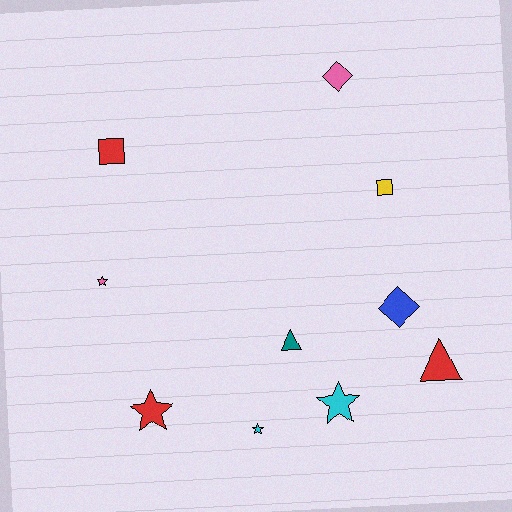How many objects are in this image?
There are 10 objects.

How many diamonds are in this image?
There are 2 diamonds.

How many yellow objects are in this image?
There is 1 yellow object.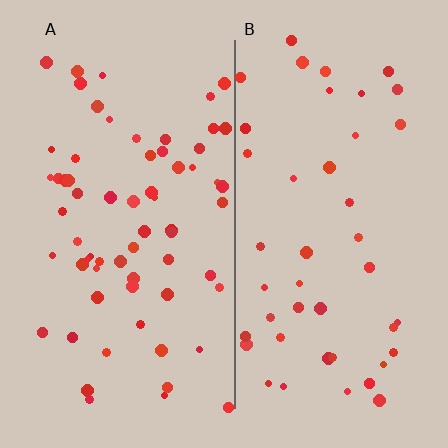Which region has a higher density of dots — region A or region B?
A (the left).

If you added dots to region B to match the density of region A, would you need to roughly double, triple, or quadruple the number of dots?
Approximately double.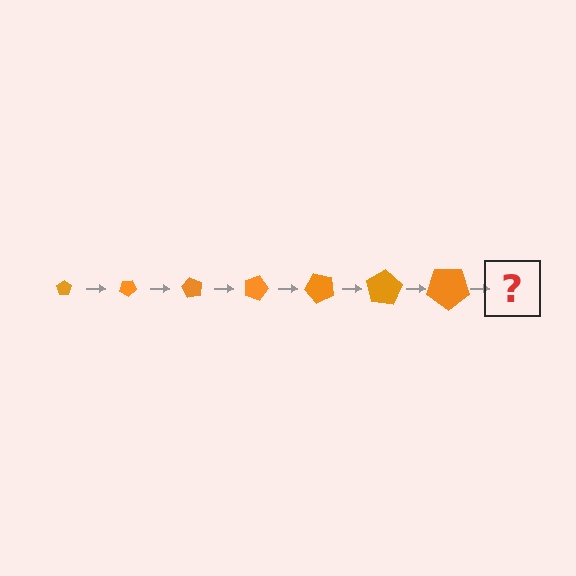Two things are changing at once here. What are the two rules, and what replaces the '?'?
The two rules are that the pentagon grows larger each step and it rotates 30 degrees each step. The '?' should be a pentagon, larger than the previous one and rotated 210 degrees from the start.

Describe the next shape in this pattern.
It should be a pentagon, larger than the previous one and rotated 210 degrees from the start.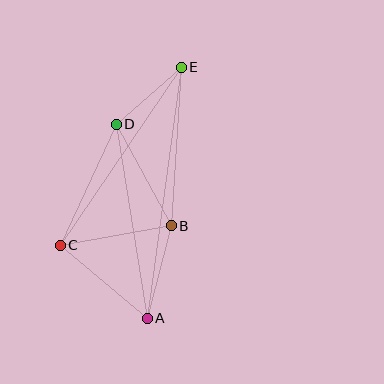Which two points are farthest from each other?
Points A and E are farthest from each other.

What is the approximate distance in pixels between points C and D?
The distance between C and D is approximately 133 pixels.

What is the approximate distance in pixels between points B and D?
The distance between B and D is approximately 115 pixels.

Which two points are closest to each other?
Points D and E are closest to each other.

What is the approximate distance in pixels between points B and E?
The distance between B and E is approximately 159 pixels.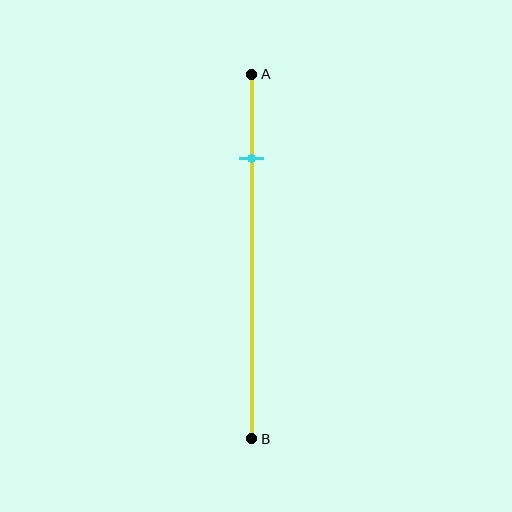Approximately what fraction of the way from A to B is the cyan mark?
The cyan mark is approximately 25% of the way from A to B.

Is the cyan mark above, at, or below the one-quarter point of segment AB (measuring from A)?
The cyan mark is approximately at the one-quarter point of segment AB.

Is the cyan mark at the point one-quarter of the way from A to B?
Yes, the mark is approximately at the one-quarter point.